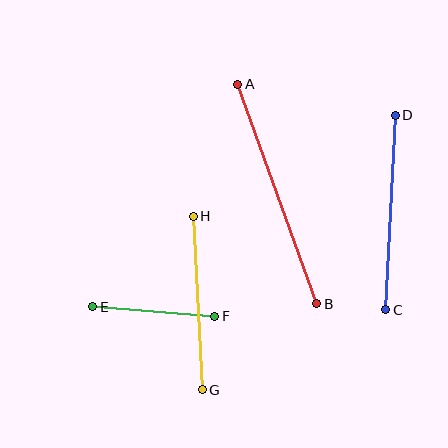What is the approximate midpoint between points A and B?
The midpoint is at approximately (277, 194) pixels.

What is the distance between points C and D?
The distance is approximately 195 pixels.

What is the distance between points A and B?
The distance is approximately 233 pixels.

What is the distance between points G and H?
The distance is approximately 174 pixels.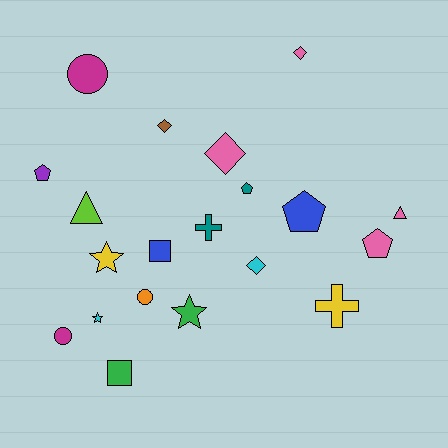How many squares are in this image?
There are 2 squares.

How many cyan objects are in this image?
There are 2 cyan objects.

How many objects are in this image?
There are 20 objects.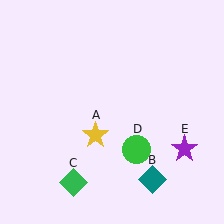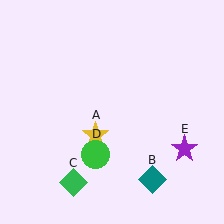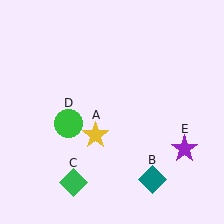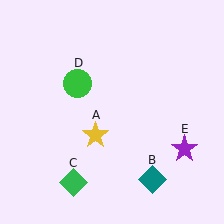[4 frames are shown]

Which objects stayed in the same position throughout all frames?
Yellow star (object A) and teal diamond (object B) and green diamond (object C) and purple star (object E) remained stationary.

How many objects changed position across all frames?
1 object changed position: green circle (object D).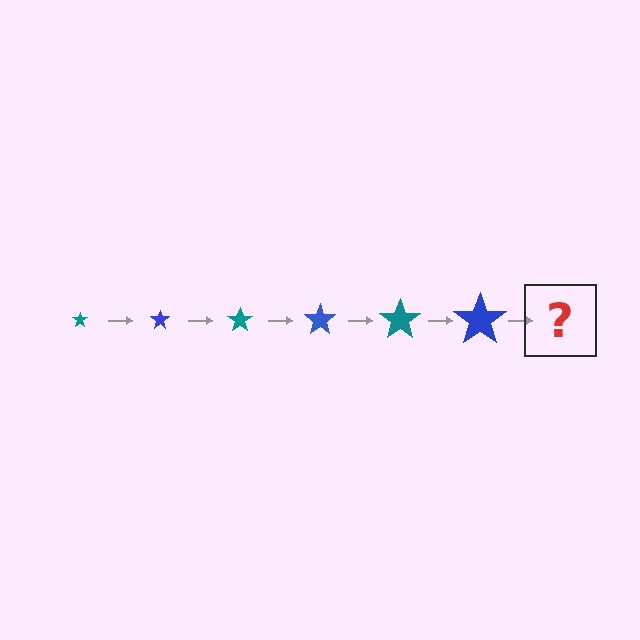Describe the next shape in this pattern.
It should be a teal star, larger than the previous one.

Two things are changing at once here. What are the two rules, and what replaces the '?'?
The two rules are that the star grows larger each step and the color cycles through teal and blue. The '?' should be a teal star, larger than the previous one.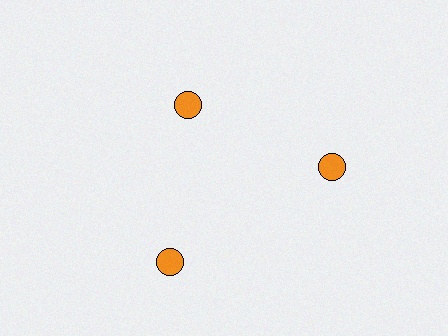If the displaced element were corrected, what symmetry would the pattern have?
It would have 3-fold rotational symmetry — the pattern would map onto itself every 120 degrees.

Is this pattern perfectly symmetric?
No. The 3 orange circles are arranged in a ring, but one element near the 11 o'clock position is pulled inward toward the center, breaking the 3-fold rotational symmetry.